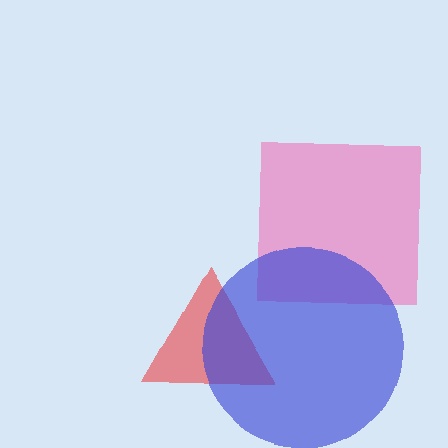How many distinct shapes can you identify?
There are 3 distinct shapes: a red triangle, a pink square, a blue circle.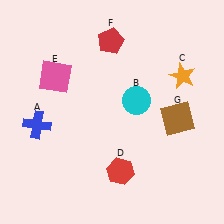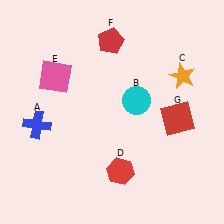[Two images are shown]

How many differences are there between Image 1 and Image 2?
There is 1 difference between the two images.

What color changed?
The square (G) changed from brown in Image 1 to red in Image 2.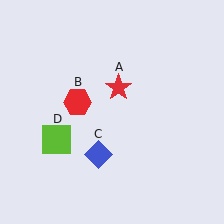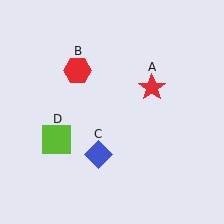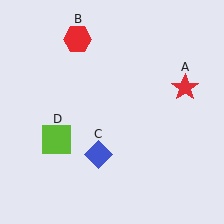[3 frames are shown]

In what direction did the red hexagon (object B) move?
The red hexagon (object B) moved up.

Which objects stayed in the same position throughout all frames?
Blue diamond (object C) and lime square (object D) remained stationary.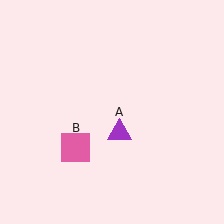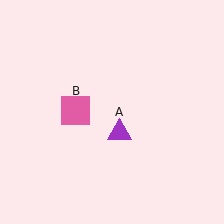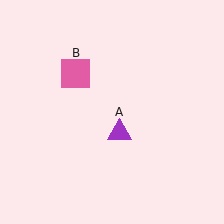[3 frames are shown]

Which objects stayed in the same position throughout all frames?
Purple triangle (object A) remained stationary.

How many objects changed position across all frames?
1 object changed position: pink square (object B).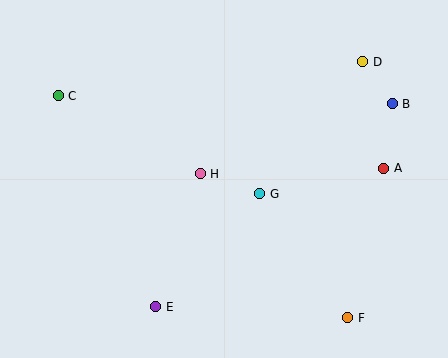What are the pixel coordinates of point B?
Point B is at (392, 104).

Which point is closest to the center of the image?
Point H at (200, 174) is closest to the center.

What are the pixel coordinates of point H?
Point H is at (200, 174).